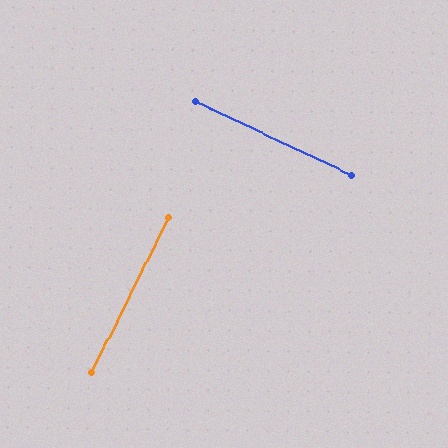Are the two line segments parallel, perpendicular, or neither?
Perpendicular — they meet at approximately 89°.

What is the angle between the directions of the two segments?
Approximately 89 degrees.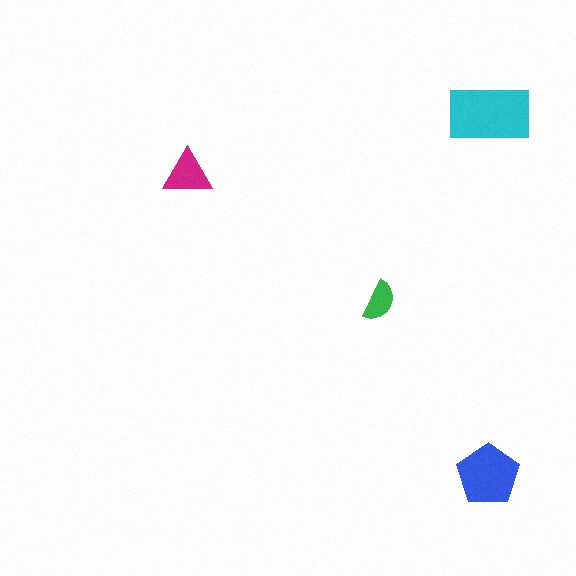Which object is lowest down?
The blue pentagon is bottommost.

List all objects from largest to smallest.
The cyan rectangle, the blue pentagon, the magenta triangle, the green semicircle.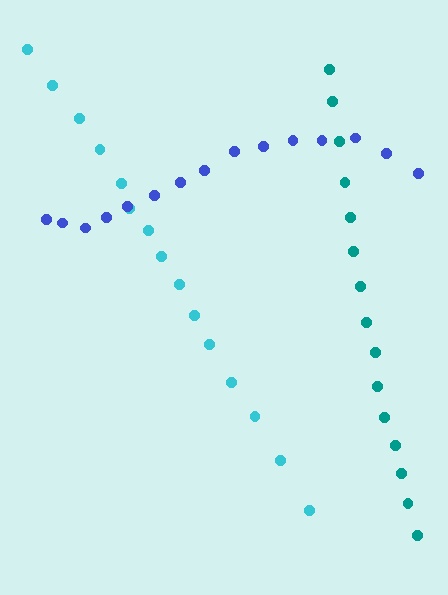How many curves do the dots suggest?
There are 3 distinct paths.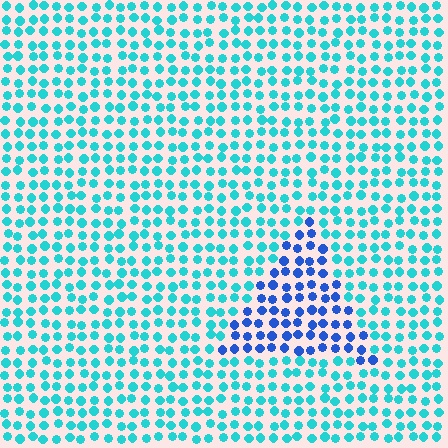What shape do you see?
I see a triangle.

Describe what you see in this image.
The image is filled with small cyan elements in a uniform arrangement. A triangle-shaped region is visible where the elements are tinted to a slightly different hue, forming a subtle color boundary.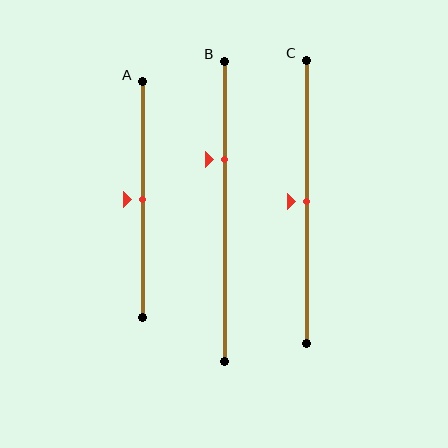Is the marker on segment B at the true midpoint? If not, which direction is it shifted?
No, the marker on segment B is shifted upward by about 17% of the segment length.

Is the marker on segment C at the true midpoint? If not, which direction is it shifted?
Yes, the marker on segment C is at the true midpoint.